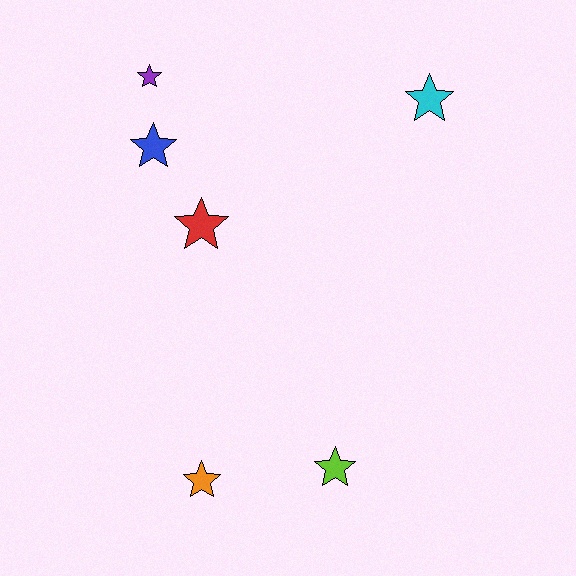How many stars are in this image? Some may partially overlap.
There are 6 stars.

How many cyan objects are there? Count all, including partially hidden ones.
There is 1 cyan object.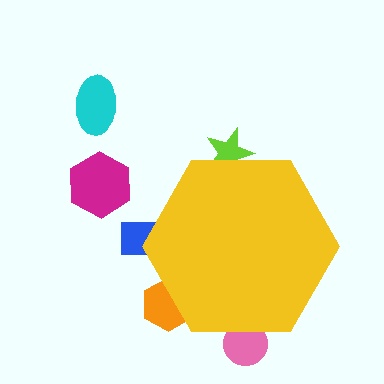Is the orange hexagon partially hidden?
Yes, the orange hexagon is partially hidden behind the yellow hexagon.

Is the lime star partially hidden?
Yes, the lime star is partially hidden behind the yellow hexagon.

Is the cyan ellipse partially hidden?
No, the cyan ellipse is fully visible.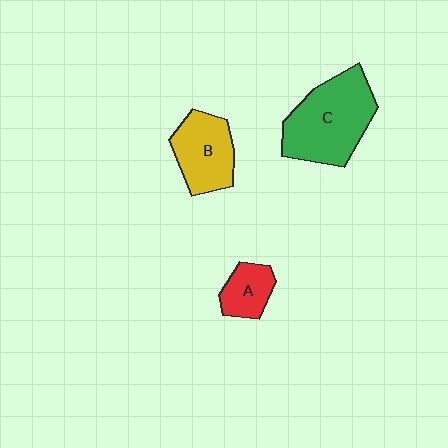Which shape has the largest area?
Shape C (green).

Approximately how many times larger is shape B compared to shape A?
Approximately 1.7 times.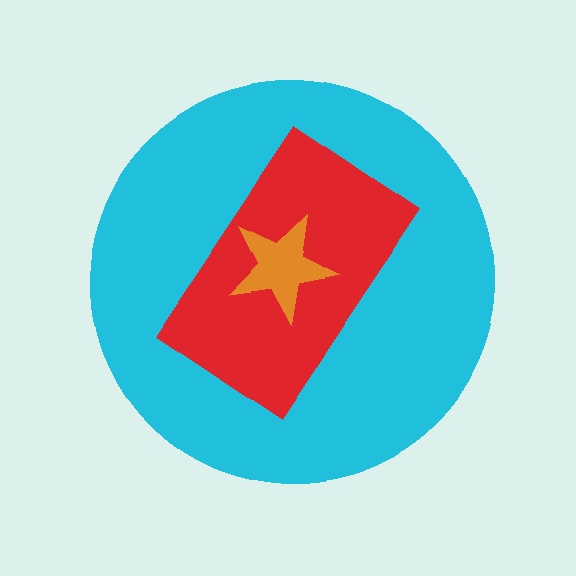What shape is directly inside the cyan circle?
The red rectangle.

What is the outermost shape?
The cyan circle.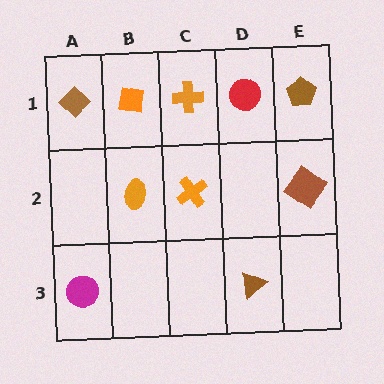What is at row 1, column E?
A brown pentagon.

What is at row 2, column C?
An orange cross.